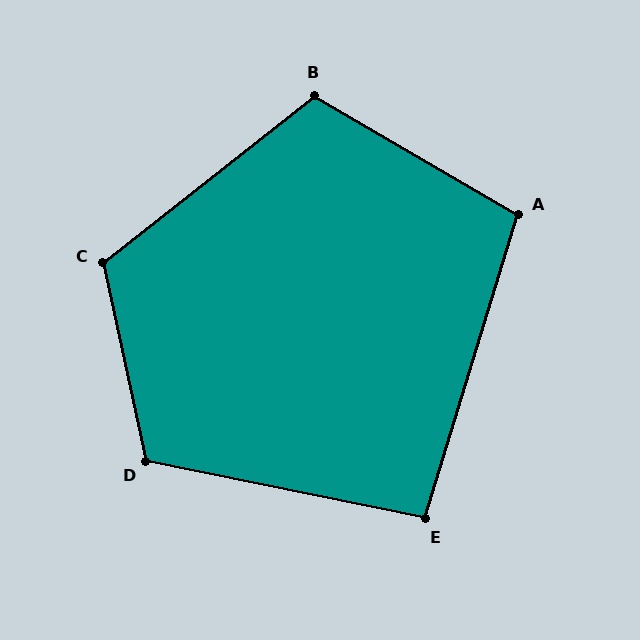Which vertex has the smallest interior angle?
E, at approximately 96 degrees.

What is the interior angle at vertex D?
Approximately 114 degrees (obtuse).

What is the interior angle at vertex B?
Approximately 111 degrees (obtuse).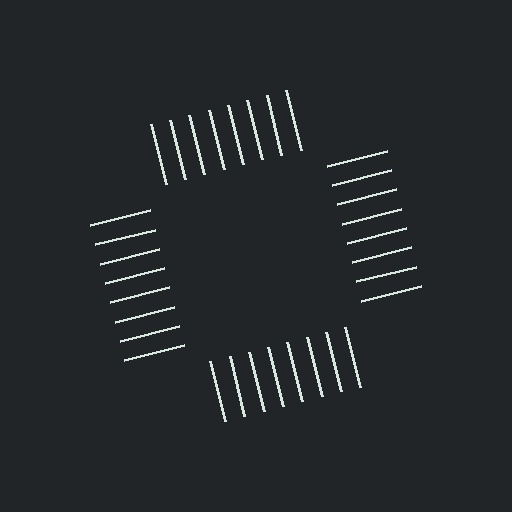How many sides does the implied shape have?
4 sides — the line-ends trace a square.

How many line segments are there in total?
32 — 8 along each of the 4 edges.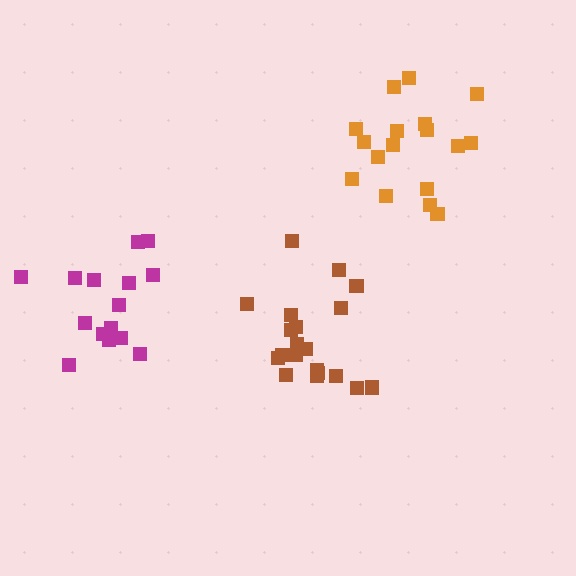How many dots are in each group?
Group 1: 15 dots, Group 2: 17 dots, Group 3: 20 dots (52 total).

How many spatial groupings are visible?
There are 3 spatial groupings.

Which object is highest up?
The orange cluster is topmost.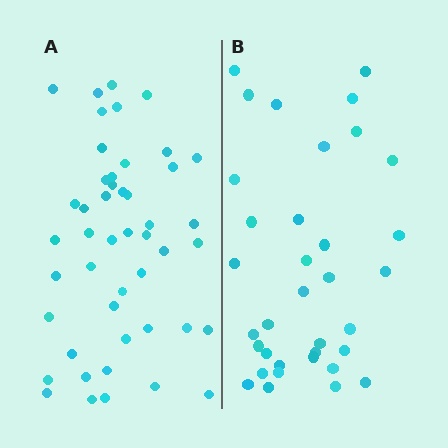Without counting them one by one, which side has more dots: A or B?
Region A (the left region) has more dots.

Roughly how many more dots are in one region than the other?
Region A has roughly 12 or so more dots than region B.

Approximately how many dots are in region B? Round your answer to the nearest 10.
About 40 dots. (The exact count is 35, which rounds to 40.)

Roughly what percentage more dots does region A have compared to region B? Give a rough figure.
About 35% more.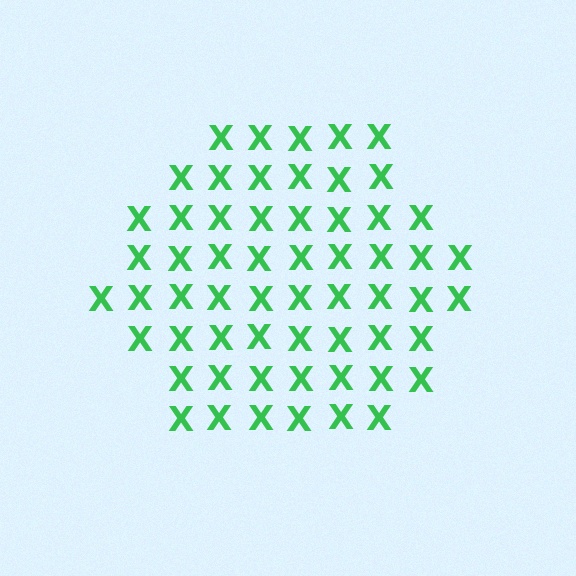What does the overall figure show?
The overall figure shows a hexagon.